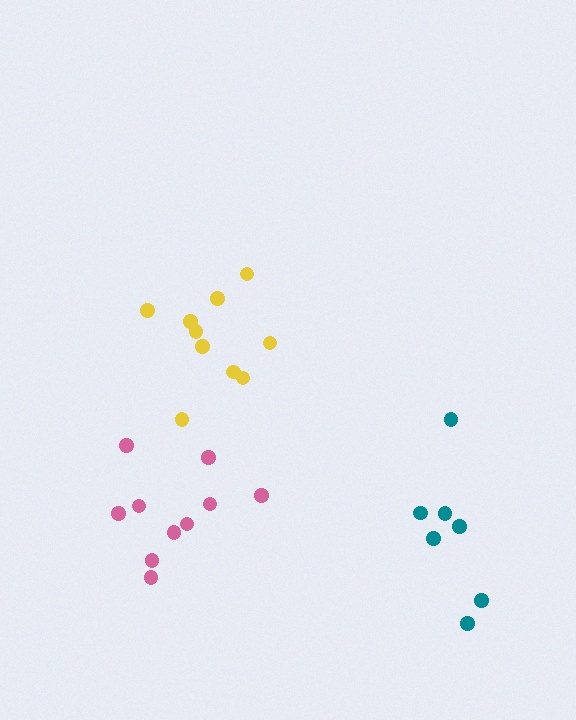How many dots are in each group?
Group 1: 7 dots, Group 2: 10 dots, Group 3: 10 dots (27 total).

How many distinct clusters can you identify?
There are 3 distinct clusters.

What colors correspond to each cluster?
The clusters are colored: teal, yellow, pink.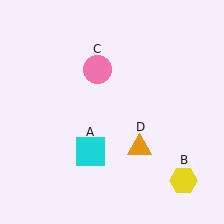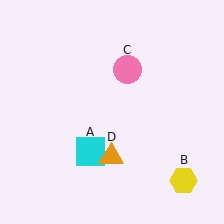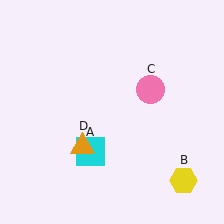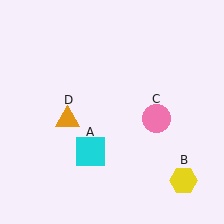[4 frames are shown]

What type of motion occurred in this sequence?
The pink circle (object C), orange triangle (object D) rotated clockwise around the center of the scene.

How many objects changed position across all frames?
2 objects changed position: pink circle (object C), orange triangle (object D).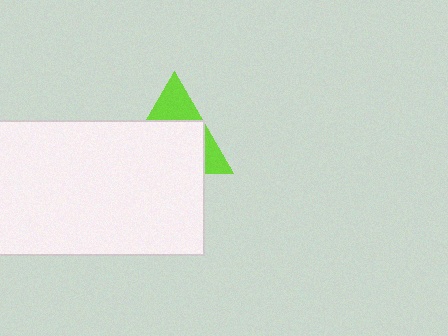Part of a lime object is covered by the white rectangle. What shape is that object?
It is a triangle.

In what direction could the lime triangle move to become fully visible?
The lime triangle could move up. That would shift it out from behind the white rectangle entirely.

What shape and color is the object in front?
The object in front is a white rectangle.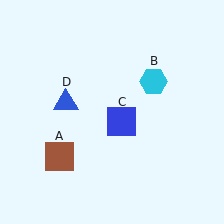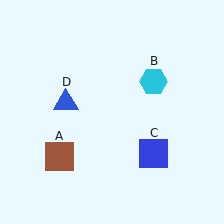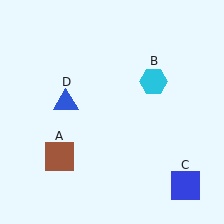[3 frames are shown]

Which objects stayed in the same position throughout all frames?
Brown square (object A) and cyan hexagon (object B) and blue triangle (object D) remained stationary.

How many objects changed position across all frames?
1 object changed position: blue square (object C).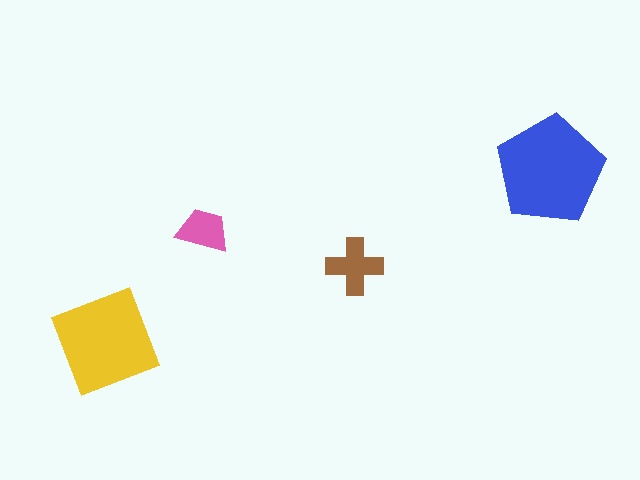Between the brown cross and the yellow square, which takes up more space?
The yellow square.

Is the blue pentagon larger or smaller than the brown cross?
Larger.